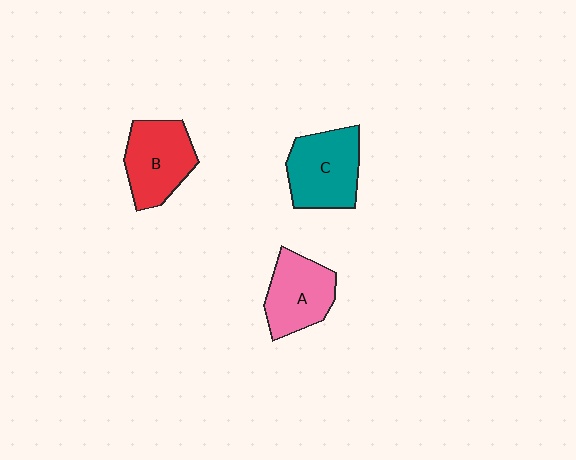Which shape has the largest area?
Shape C (teal).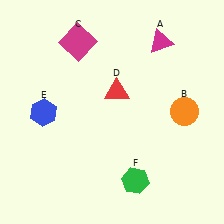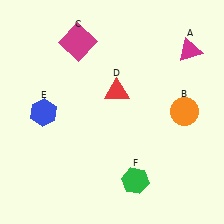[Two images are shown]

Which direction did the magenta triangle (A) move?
The magenta triangle (A) moved right.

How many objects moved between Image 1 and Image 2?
1 object moved between the two images.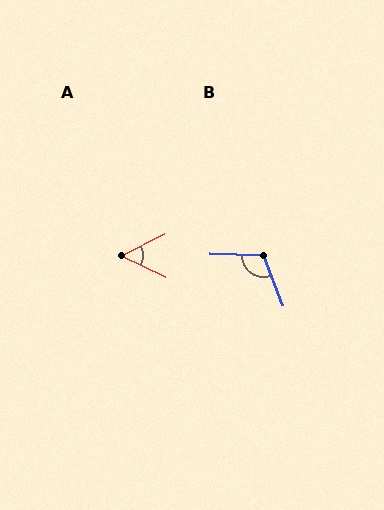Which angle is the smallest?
A, at approximately 52 degrees.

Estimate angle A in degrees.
Approximately 52 degrees.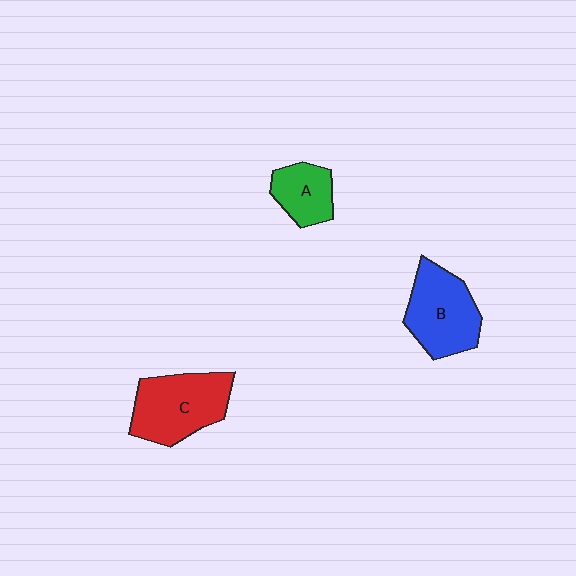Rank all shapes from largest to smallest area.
From largest to smallest: C (red), B (blue), A (green).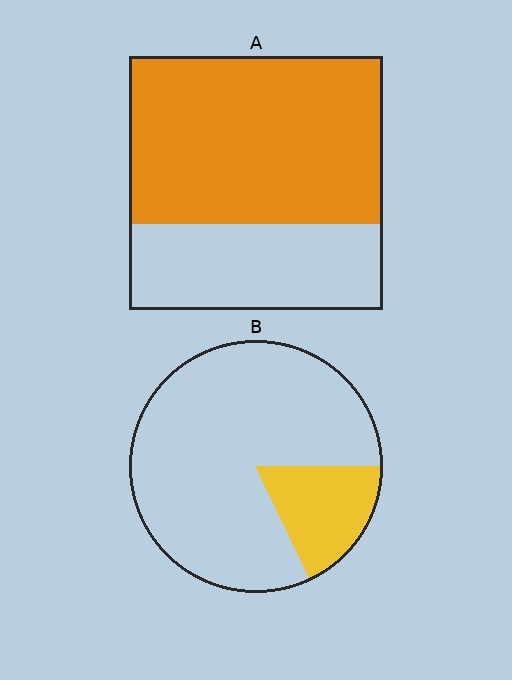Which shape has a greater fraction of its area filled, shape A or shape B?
Shape A.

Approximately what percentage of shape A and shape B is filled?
A is approximately 65% and B is approximately 20%.